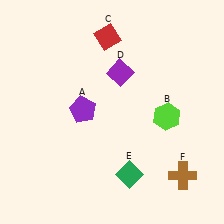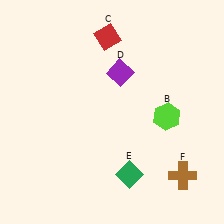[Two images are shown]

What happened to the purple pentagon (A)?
The purple pentagon (A) was removed in Image 2. It was in the top-left area of Image 1.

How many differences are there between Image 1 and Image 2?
There is 1 difference between the two images.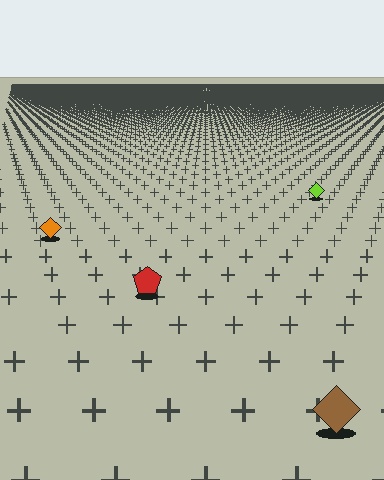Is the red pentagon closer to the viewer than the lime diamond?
Yes. The red pentagon is closer — you can tell from the texture gradient: the ground texture is coarser near it.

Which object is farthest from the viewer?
The lime diamond is farthest from the viewer. It appears smaller and the ground texture around it is denser.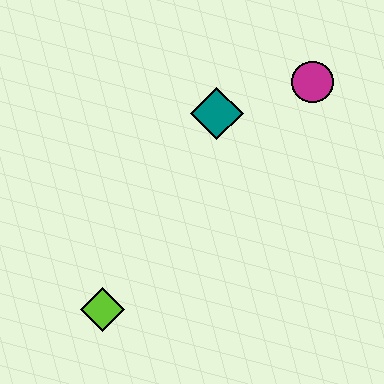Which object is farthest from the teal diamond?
The lime diamond is farthest from the teal diamond.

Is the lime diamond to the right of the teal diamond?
No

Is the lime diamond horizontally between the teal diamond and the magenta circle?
No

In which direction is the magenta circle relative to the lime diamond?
The magenta circle is above the lime diamond.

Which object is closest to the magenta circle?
The teal diamond is closest to the magenta circle.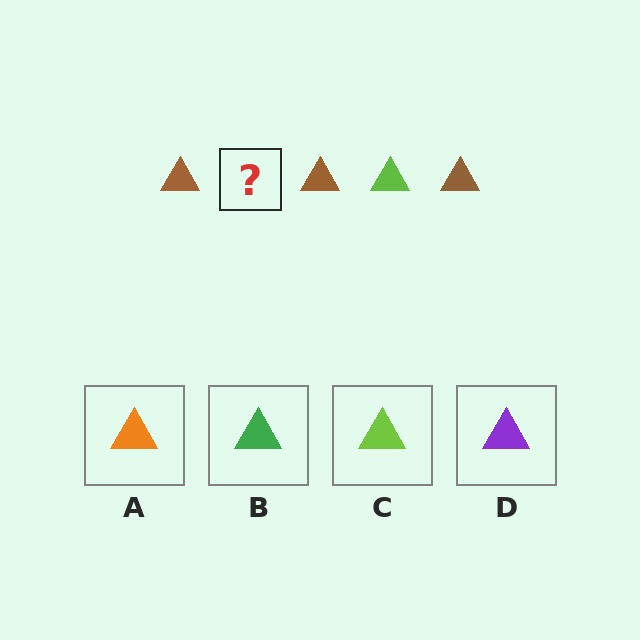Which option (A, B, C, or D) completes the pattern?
C.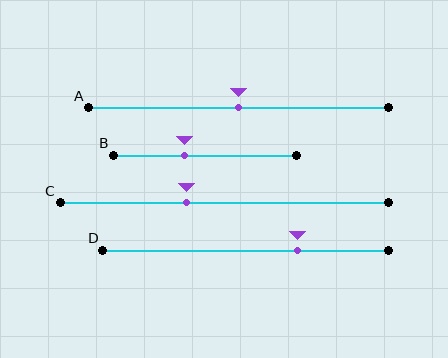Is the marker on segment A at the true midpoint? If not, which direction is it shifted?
Yes, the marker on segment A is at the true midpoint.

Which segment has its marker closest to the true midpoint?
Segment A has its marker closest to the true midpoint.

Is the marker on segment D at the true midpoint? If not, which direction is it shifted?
No, the marker on segment D is shifted to the right by about 18% of the segment length.